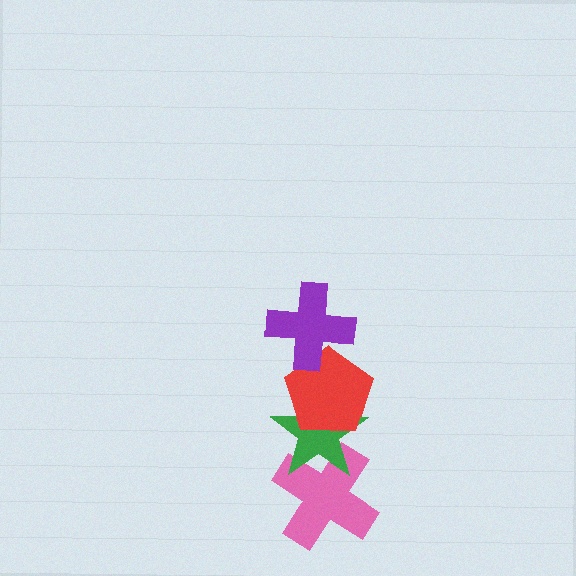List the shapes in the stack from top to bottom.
From top to bottom: the purple cross, the red pentagon, the green star, the pink cross.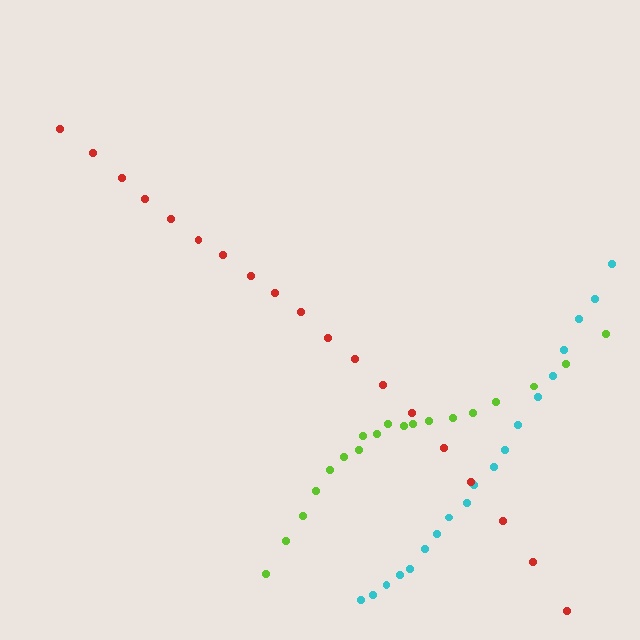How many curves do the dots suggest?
There are 3 distinct paths.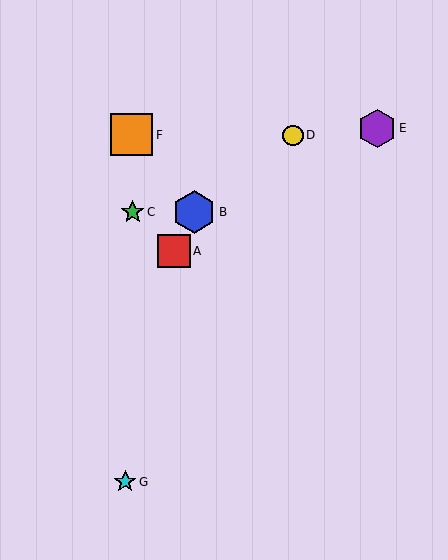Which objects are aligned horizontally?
Objects B, C are aligned horizontally.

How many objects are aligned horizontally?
2 objects (B, C) are aligned horizontally.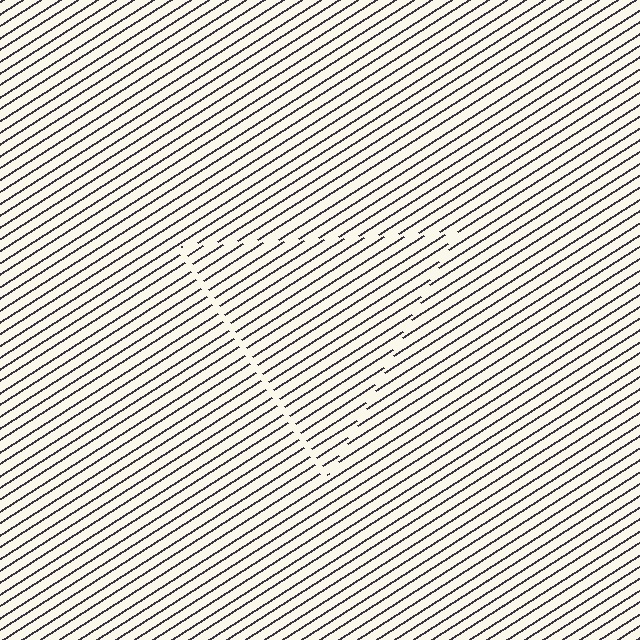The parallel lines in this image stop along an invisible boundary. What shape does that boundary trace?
An illusory triangle. The interior of the shape contains the same grating, shifted by half a period — the contour is defined by the phase discontinuity where line-ends from the inner and outer gratings abut.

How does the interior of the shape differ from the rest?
The interior of the shape contains the same grating, shifted by half a period — the contour is defined by the phase discontinuity where line-ends from the inner and outer gratings abut.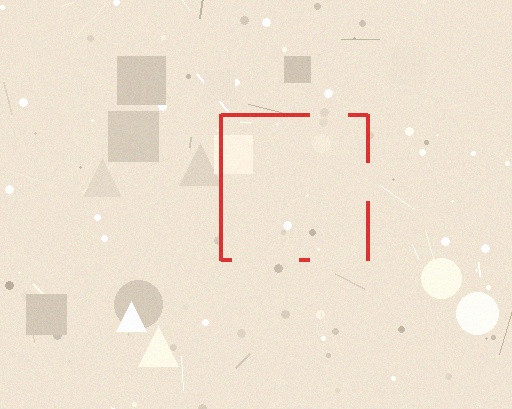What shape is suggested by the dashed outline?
The dashed outline suggests a square.